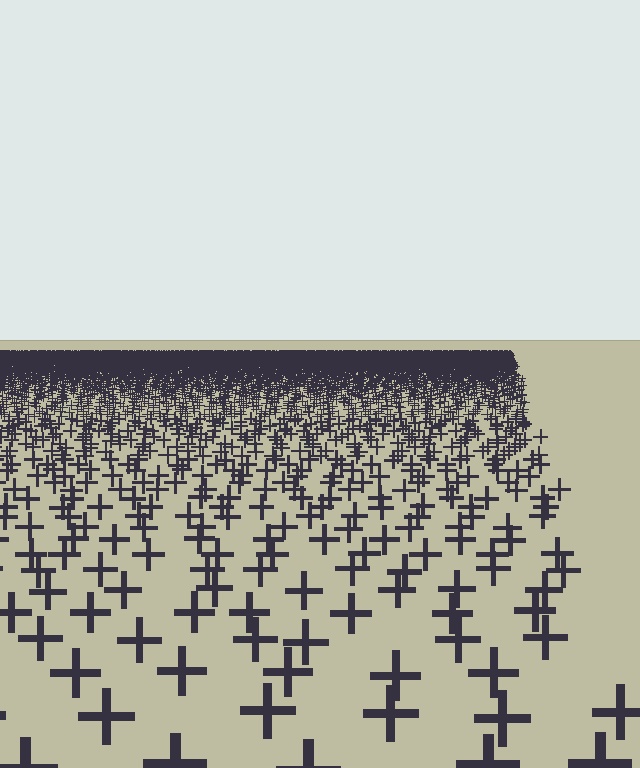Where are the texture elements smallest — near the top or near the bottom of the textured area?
Near the top.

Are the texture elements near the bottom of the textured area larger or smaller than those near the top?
Larger. Near the bottom, elements are closer to the viewer and appear at a bigger on-screen size.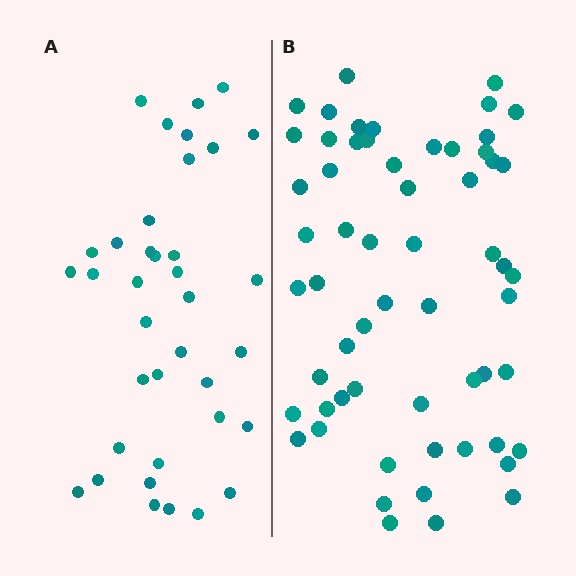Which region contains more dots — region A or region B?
Region B (the right region) has more dots.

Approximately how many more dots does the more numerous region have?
Region B has approximately 20 more dots than region A.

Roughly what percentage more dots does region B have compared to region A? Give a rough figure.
About 60% more.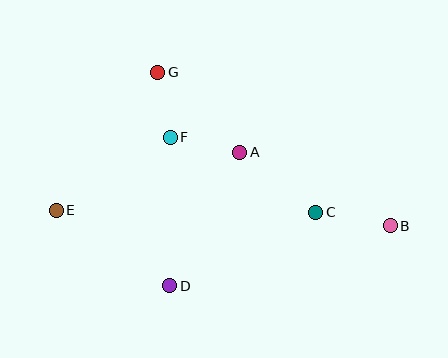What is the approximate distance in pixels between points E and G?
The distance between E and G is approximately 172 pixels.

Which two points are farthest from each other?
Points B and E are farthest from each other.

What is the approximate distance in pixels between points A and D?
The distance between A and D is approximately 151 pixels.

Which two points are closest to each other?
Points F and G are closest to each other.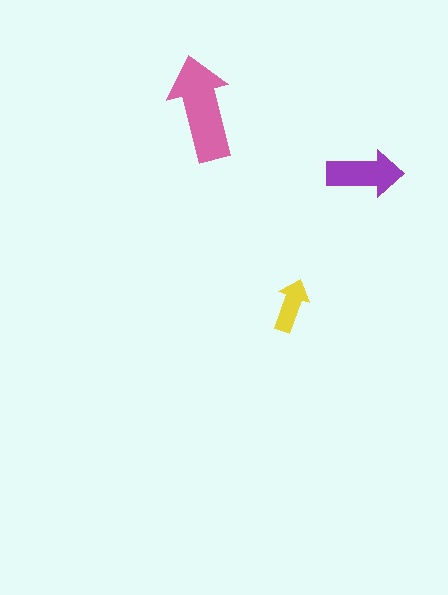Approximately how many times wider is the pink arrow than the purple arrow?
About 1.5 times wider.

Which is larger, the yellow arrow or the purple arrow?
The purple one.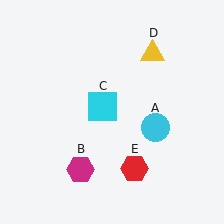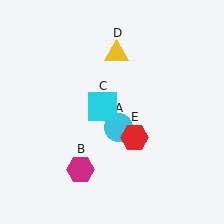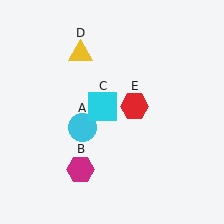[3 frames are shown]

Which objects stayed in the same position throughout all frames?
Magenta hexagon (object B) and cyan square (object C) remained stationary.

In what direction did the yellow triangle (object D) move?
The yellow triangle (object D) moved left.